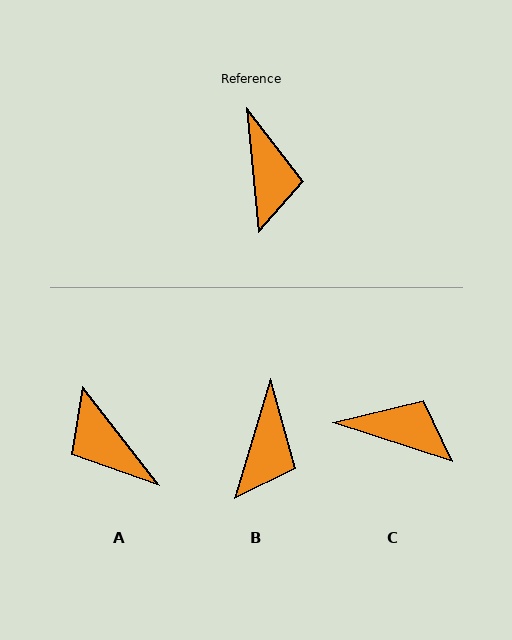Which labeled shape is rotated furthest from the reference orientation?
A, about 147 degrees away.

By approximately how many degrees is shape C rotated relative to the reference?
Approximately 66 degrees counter-clockwise.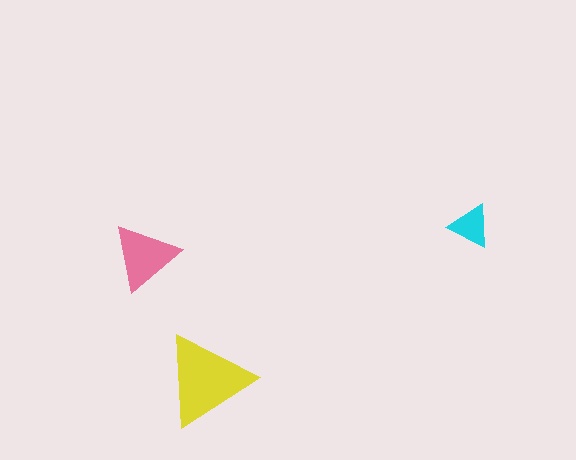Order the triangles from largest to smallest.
the yellow one, the pink one, the cyan one.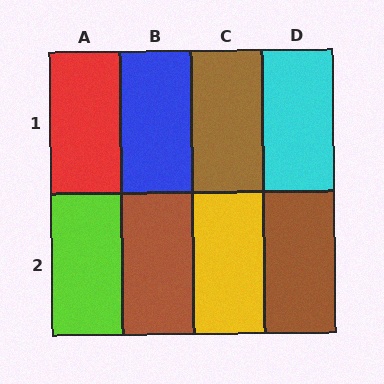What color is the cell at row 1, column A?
Red.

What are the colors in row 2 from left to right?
Lime, brown, yellow, brown.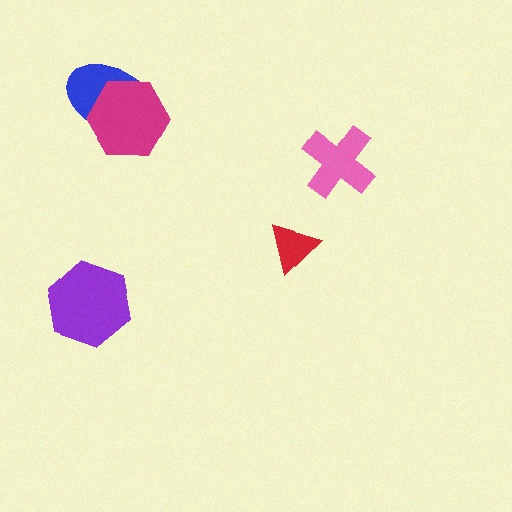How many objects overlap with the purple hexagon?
0 objects overlap with the purple hexagon.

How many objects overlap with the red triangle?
0 objects overlap with the red triangle.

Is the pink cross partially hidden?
No, no other shape covers it.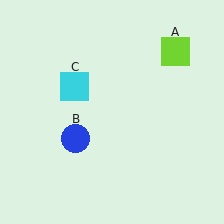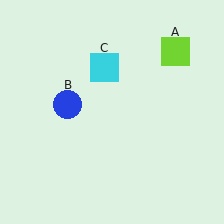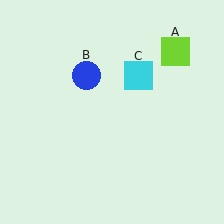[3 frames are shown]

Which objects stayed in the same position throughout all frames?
Lime square (object A) remained stationary.